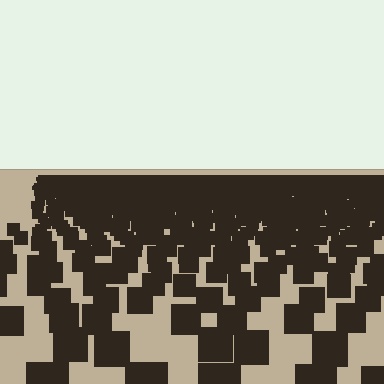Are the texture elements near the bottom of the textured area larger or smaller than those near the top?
Larger. Near the bottom, elements are closer to the viewer and appear at a bigger on-screen size.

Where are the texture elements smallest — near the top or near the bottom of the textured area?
Near the top.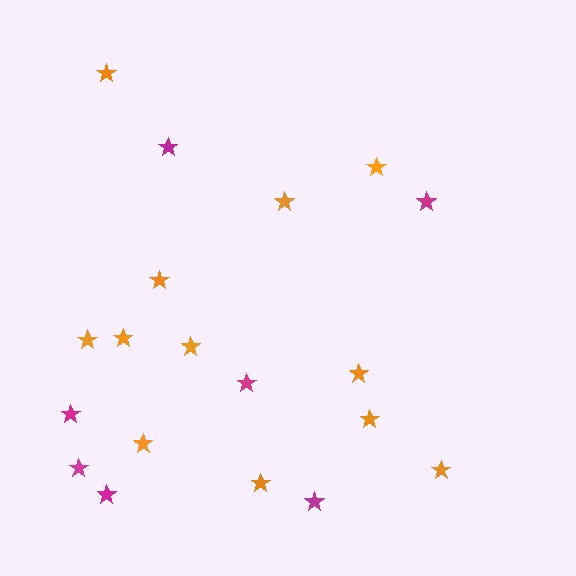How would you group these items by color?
There are 2 groups: one group of orange stars (12) and one group of magenta stars (7).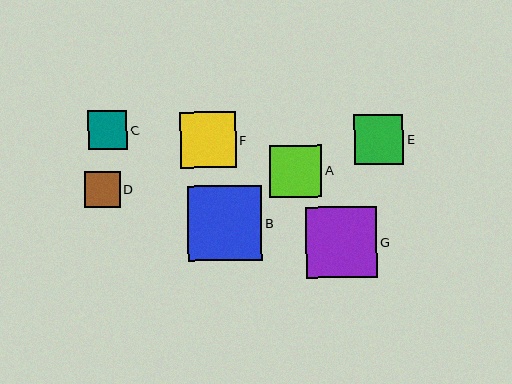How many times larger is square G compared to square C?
Square G is approximately 1.8 times the size of square C.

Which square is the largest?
Square B is the largest with a size of approximately 74 pixels.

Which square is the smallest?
Square D is the smallest with a size of approximately 36 pixels.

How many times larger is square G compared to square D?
Square G is approximately 2.0 times the size of square D.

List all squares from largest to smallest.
From largest to smallest: B, G, F, A, E, C, D.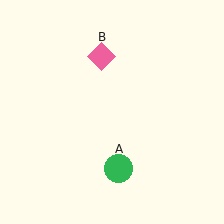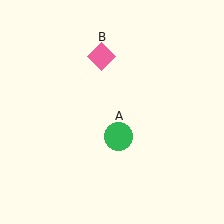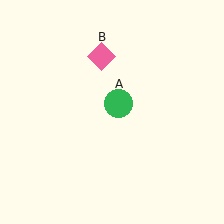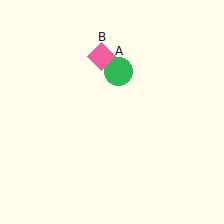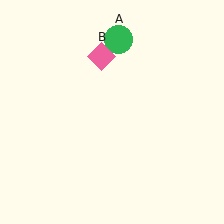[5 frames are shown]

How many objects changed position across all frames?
1 object changed position: green circle (object A).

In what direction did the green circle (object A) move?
The green circle (object A) moved up.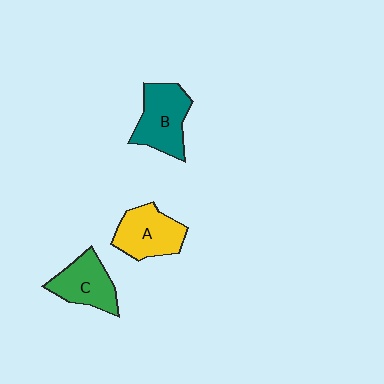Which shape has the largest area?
Shape B (teal).